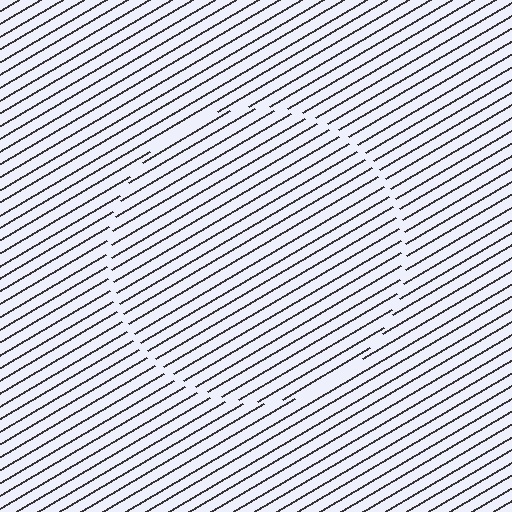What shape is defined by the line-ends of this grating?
An illusory circle. The interior of the shape contains the same grating, shifted by half a period — the contour is defined by the phase discontinuity where line-ends from the inner and outer gratings abut.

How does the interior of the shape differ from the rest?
The interior of the shape contains the same grating, shifted by half a period — the contour is defined by the phase discontinuity where line-ends from the inner and outer gratings abut.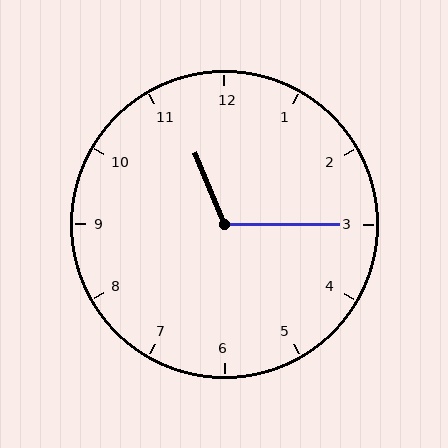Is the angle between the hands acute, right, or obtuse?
It is obtuse.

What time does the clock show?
11:15.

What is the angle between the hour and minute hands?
Approximately 112 degrees.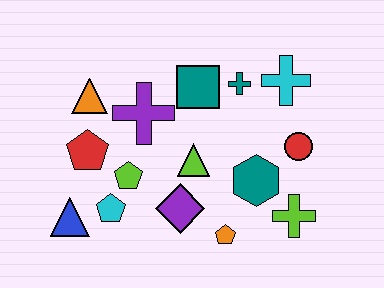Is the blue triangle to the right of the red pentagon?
No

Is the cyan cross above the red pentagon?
Yes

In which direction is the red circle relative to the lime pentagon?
The red circle is to the right of the lime pentagon.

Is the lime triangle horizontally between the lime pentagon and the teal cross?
Yes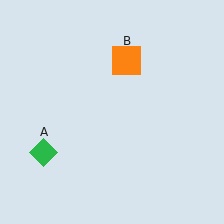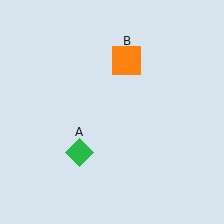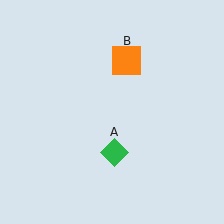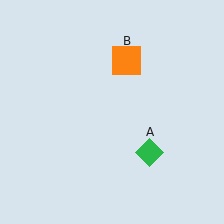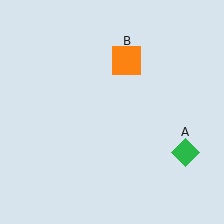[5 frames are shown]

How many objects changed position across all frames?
1 object changed position: green diamond (object A).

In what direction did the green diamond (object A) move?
The green diamond (object A) moved right.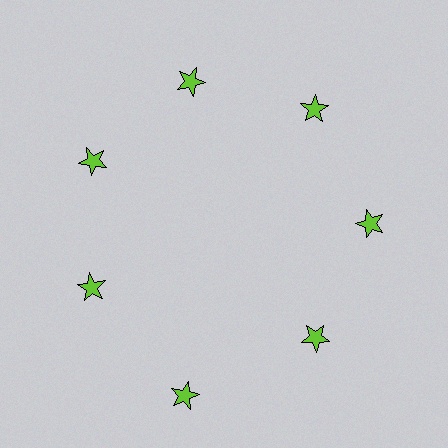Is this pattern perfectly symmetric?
No. The 7 lime stars are arranged in a ring, but one element near the 6 o'clock position is pushed outward from the center, breaking the 7-fold rotational symmetry.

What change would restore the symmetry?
The symmetry would be restored by moving it inward, back onto the ring so that all 7 stars sit at equal angles and equal distance from the center.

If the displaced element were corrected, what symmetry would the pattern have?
It would have 7-fold rotational symmetry — the pattern would map onto itself every 51 degrees.